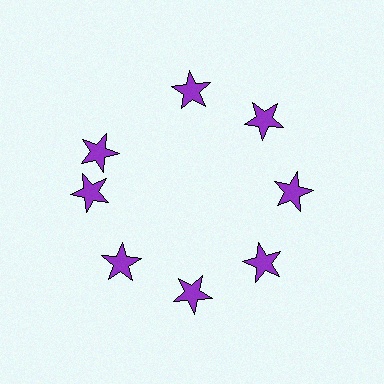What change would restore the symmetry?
The symmetry would be restored by rotating it back into even spacing with its neighbors so that all 8 stars sit at equal angles and equal distance from the center.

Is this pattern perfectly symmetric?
No. The 8 purple stars are arranged in a ring, but one element near the 10 o'clock position is rotated out of alignment along the ring, breaking the 8-fold rotational symmetry.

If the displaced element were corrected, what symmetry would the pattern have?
It would have 8-fold rotational symmetry — the pattern would map onto itself every 45 degrees.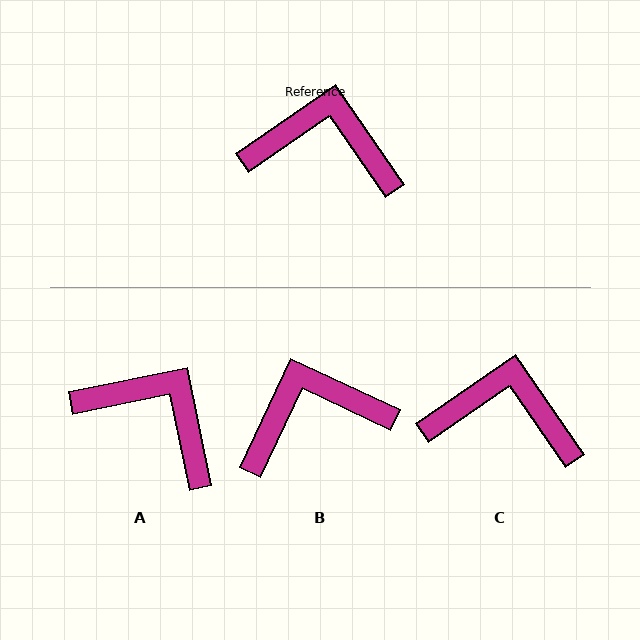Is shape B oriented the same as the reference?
No, it is off by about 30 degrees.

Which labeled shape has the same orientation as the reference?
C.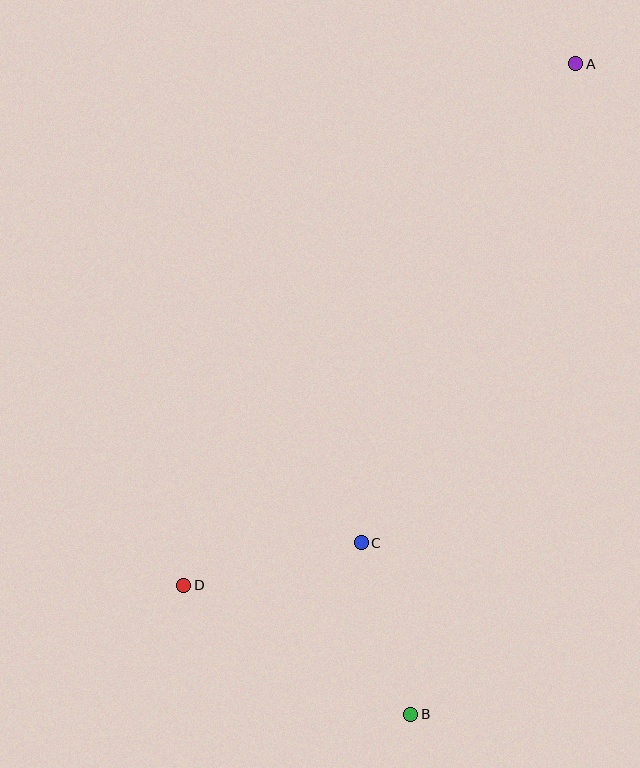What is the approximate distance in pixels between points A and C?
The distance between A and C is approximately 525 pixels.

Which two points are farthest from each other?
Points A and B are farthest from each other.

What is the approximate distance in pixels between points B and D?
The distance between B and D is approximately 261 pixels.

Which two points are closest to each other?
Points B and C are closest to each other.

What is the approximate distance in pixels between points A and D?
The distance between A and D is approximately 652 pixels.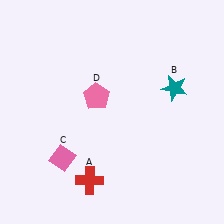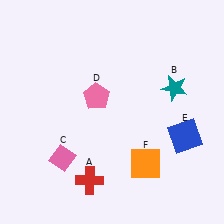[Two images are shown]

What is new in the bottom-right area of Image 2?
A blue square (E) was added in the bottom-right area of Image 2.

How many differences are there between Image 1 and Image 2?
There are 2 differences between the two images.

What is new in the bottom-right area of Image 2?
An orange square (F) was added in the bottom-right area of Image 2.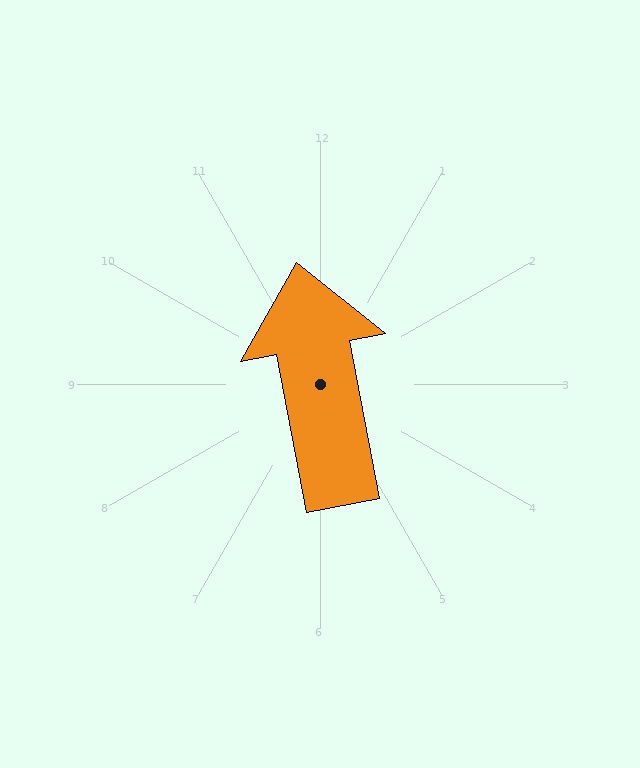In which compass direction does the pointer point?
North.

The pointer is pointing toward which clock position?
Roughly 12 o'clock.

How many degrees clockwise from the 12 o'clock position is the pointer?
Approximately 349 degrees.